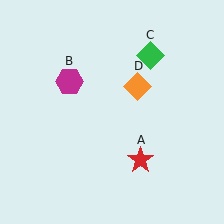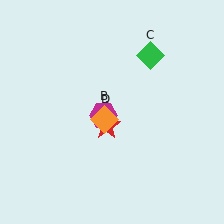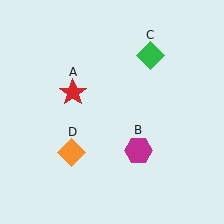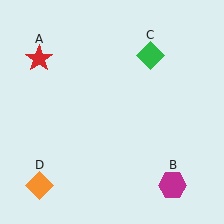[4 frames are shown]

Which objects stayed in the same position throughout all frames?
Green diamond (object C) remained stationary.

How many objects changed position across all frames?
3 objects changed position: red star (object A), magenta hexagon (object B), orange diamond (object D).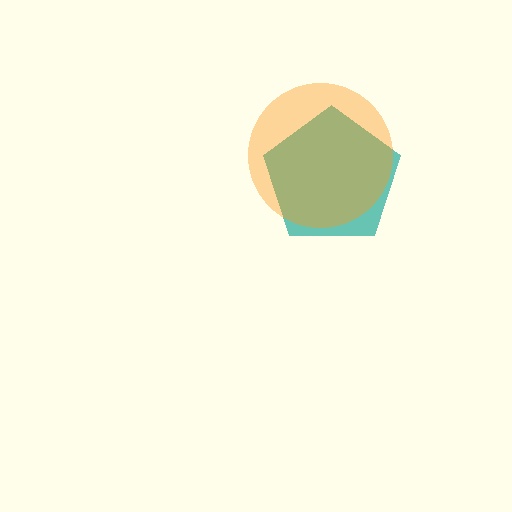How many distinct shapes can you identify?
There are 2 distinct shapes: a teal pentagon, an orange circle.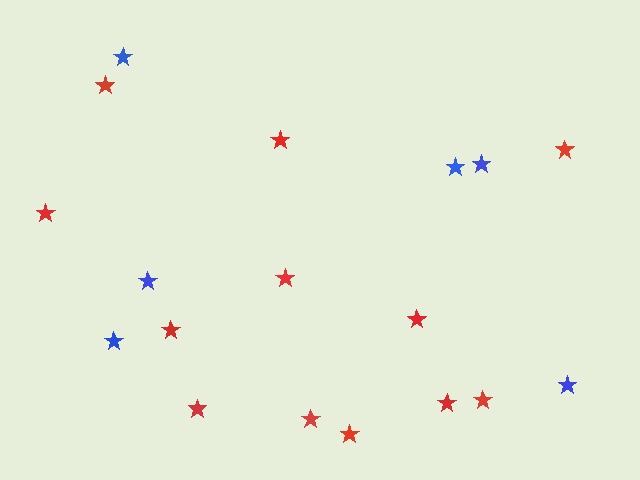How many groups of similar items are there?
There are 2 groups: one group of red stars (12) and one group of blue stars (6).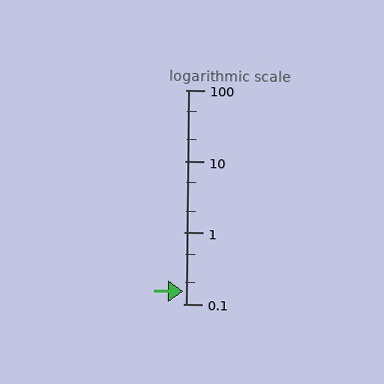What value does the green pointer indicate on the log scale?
The pointer indicates approximately 0.15.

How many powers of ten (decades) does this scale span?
The scale spans 3 decades, from 0.1 to 100.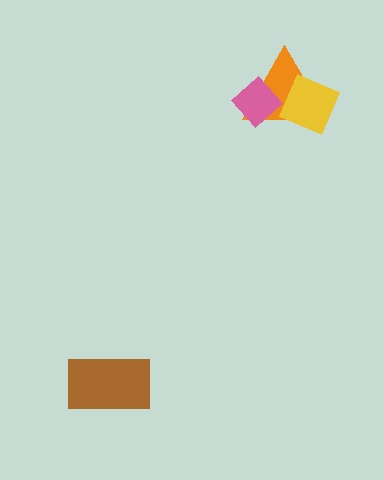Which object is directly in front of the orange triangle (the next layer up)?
The yellow diamond is directly in front of the orange triangle.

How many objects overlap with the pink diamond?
1 object overlaps with the pink diamond.